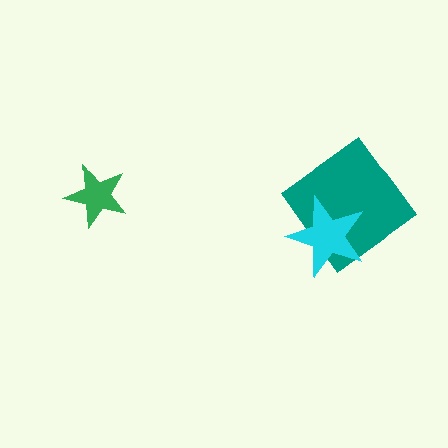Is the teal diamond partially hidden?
Yes, it is partially covered by another shape.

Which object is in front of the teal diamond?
The cyan star is in front of the teal diamond.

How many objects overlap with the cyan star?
1 object overlaps with the cyan star.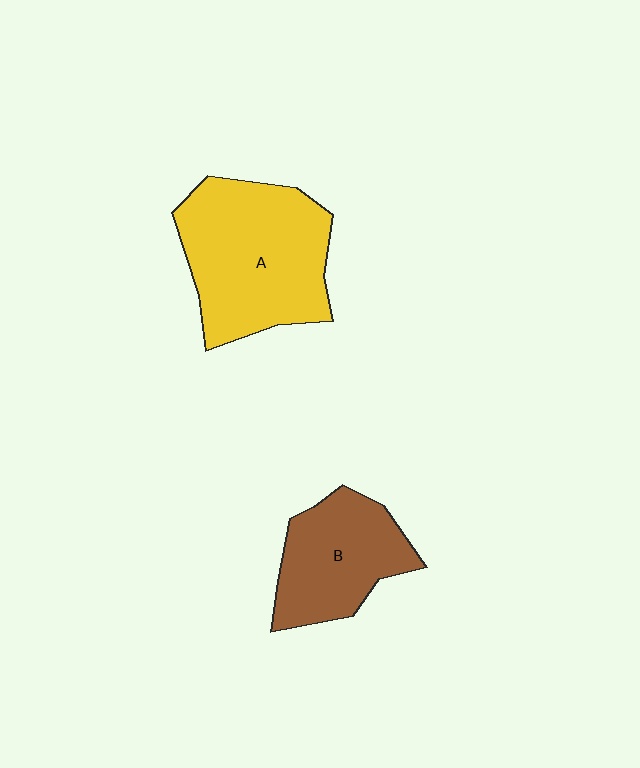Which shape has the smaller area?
Shape B (brown).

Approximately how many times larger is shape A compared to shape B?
Approximately 1.5 times.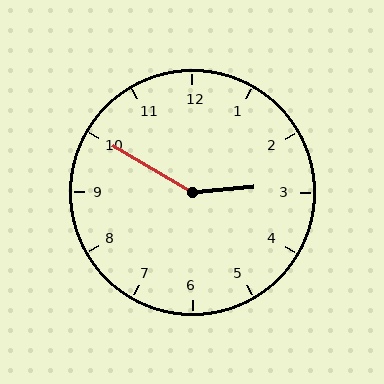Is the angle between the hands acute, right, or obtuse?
It is obtuse.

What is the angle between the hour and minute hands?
Approximately 145 degrees.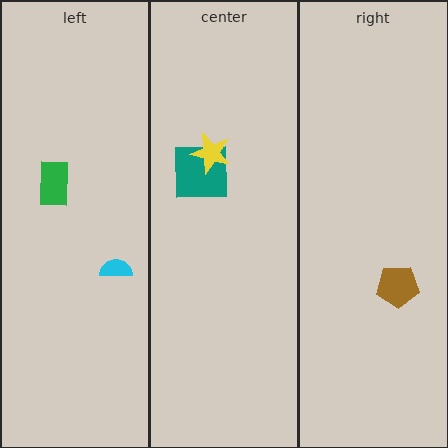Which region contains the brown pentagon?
The right region.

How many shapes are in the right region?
1.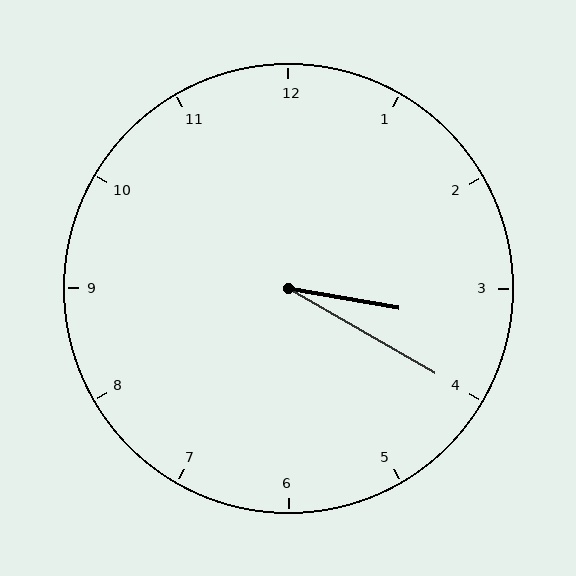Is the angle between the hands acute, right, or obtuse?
It is acute.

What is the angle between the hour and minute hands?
Approximately 20 degrees.